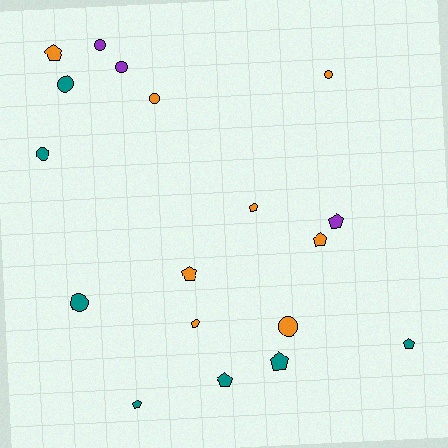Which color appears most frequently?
Orange, with 8 objects.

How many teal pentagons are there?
There are 4 teal pentagons.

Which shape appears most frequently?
Pentagon, with 10 objects.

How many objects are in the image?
There are 18 objects.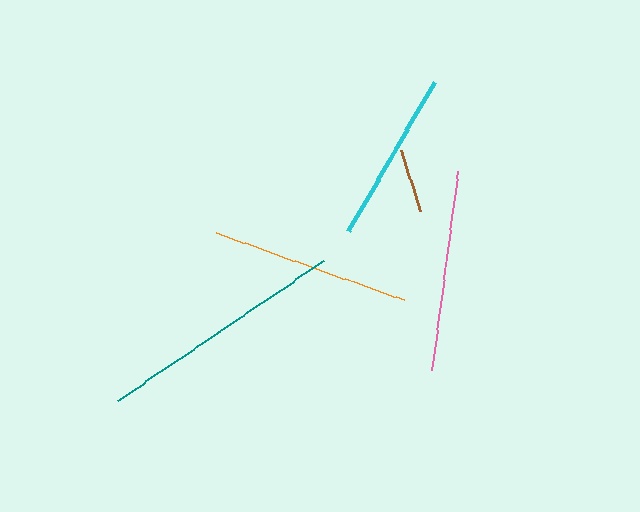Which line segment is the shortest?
The brown line is the shortest at approximately 64 pixels.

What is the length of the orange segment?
The orange segment is approximately 199 pixels long.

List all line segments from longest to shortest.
From longest to shortest: teal, pink, orange, cyan, brown.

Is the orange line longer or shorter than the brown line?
The orange line is longer than the brown line.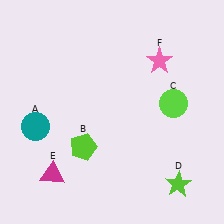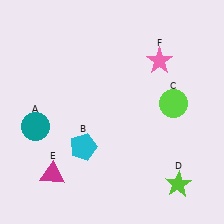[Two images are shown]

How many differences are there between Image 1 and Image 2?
There is 1 difference between the two images.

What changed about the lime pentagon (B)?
In Image 1, B is lime. In Image 2, it changed to cyan.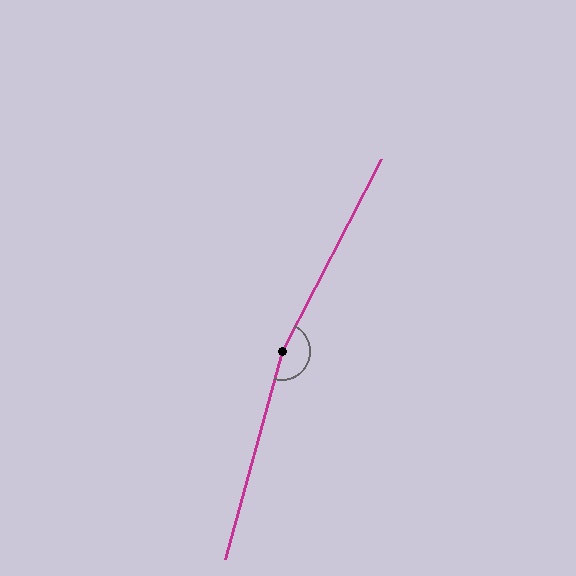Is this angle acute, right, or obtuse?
It is obtuse.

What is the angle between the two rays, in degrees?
Approximately 168 degrees.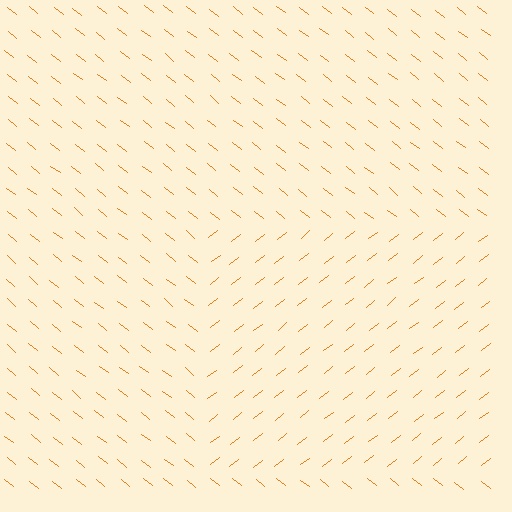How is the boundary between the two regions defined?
The boundary is defined purely by a change in line orientation (approximately 76 degrees difference). All lines are the same color and thickness.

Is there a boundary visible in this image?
Yes, there is a texture boundary formed by a change in line orientation.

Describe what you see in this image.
The image is filled with small orange line segments. A rectangle region in the image has lines oriented differently from the surrounding lines, creating a visible texture boundary.